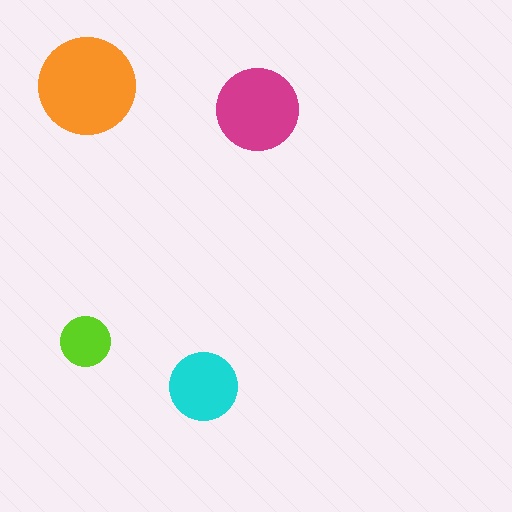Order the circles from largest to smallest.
the orange one, the magenta one, the cyan one, the lime one.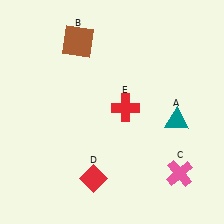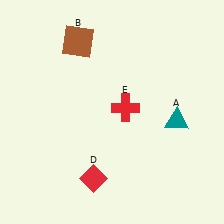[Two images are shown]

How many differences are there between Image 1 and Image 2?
There is 1 difference between the two images.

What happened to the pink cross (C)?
The pink cross (C) was removed in Image 2. It was in the bottom-right area of Image 1.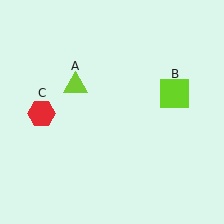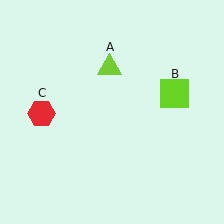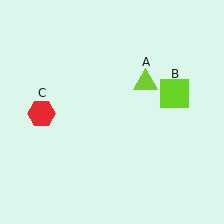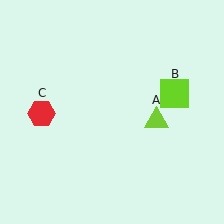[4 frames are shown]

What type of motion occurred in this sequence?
The lime triangle (object A) rotated clockwise around the center of the scene.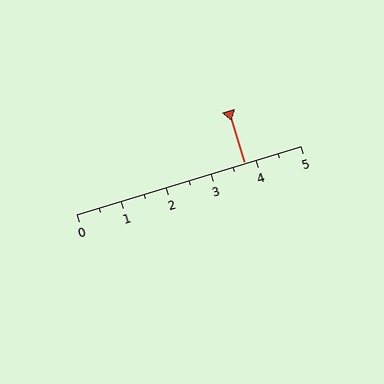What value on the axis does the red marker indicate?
The marker indicates approximately 3.8.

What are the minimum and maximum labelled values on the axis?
The axis runs from 0 to 5.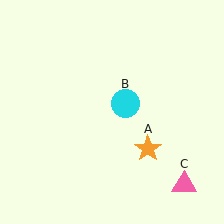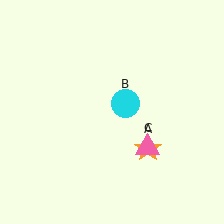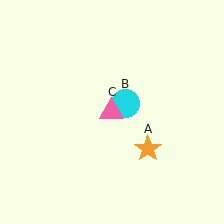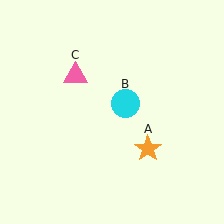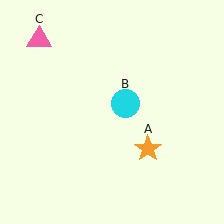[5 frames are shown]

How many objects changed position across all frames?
1 object changed position: pink triangle (object C).